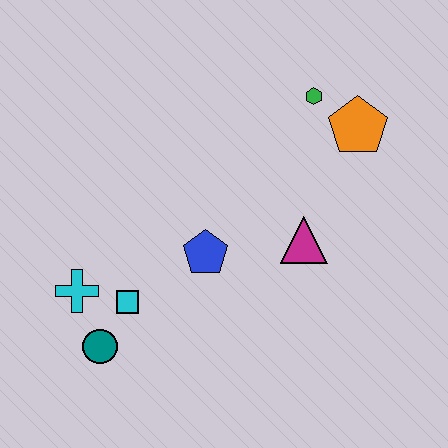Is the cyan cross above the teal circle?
Yes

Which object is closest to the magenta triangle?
The blue pentagon is closest to the magenta triangle.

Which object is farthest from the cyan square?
The orange pentagon is farthest from the cyan square.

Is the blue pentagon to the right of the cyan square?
Yes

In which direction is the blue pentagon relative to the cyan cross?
The blue pentagon is to the right of the cyan cross.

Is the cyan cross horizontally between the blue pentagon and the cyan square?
No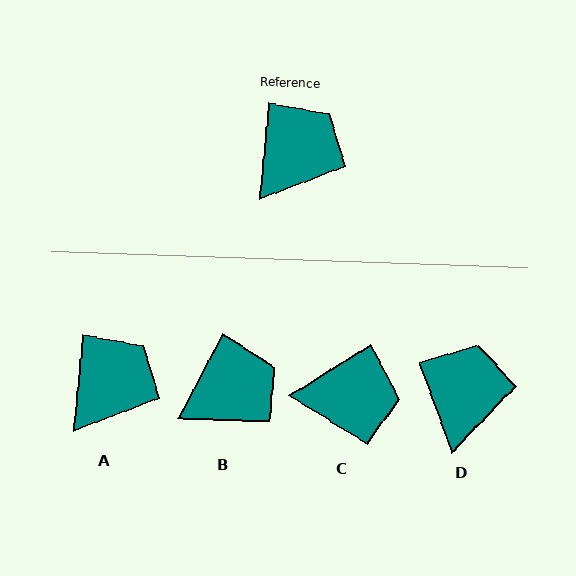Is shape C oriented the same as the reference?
No, it is off by about 52 degrees.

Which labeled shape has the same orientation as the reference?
A.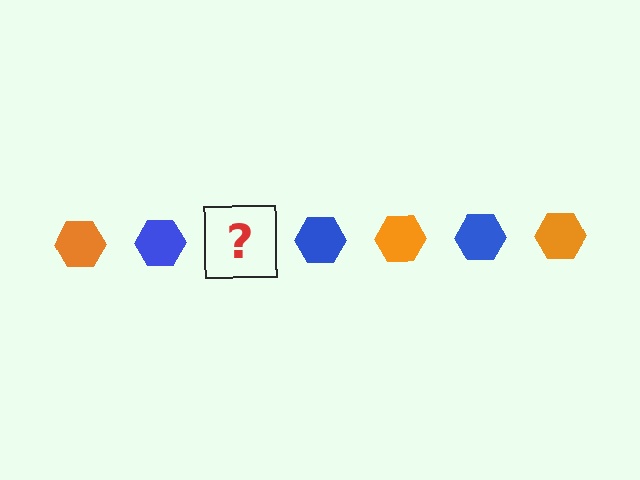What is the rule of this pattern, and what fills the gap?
The rule is that the pattern cycles through orange, blue hexagons. The gap should be filled with an orange hexagon.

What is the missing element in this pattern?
The missing element is an orange hexagon.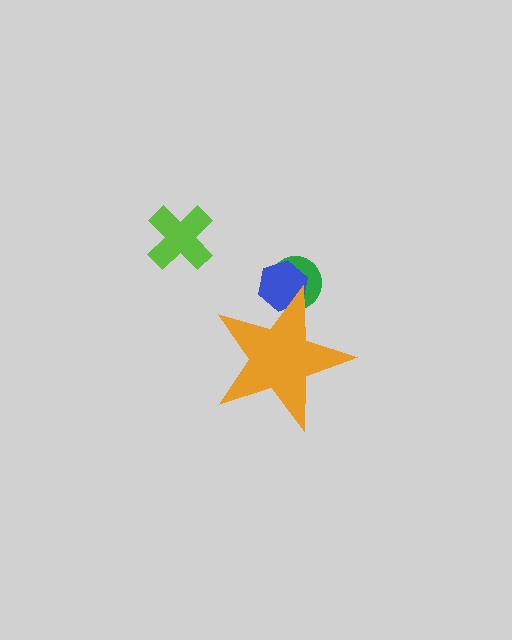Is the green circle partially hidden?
Yes, the green circle is partially hidden behind the orange star.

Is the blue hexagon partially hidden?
Yes, the blue hexagon is partially hidden behind the orange star.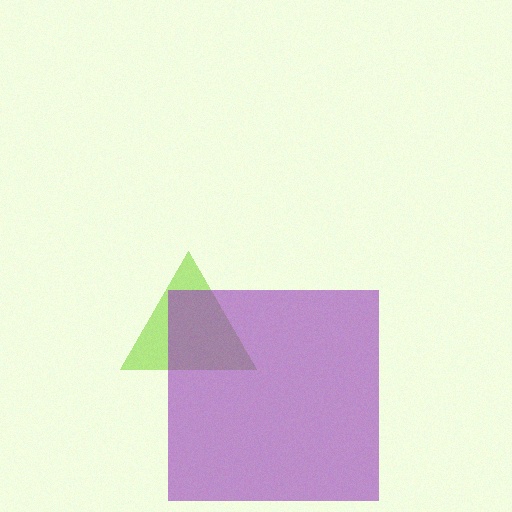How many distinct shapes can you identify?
There are 2 distinct shapes: a lime triangle, a purple square.